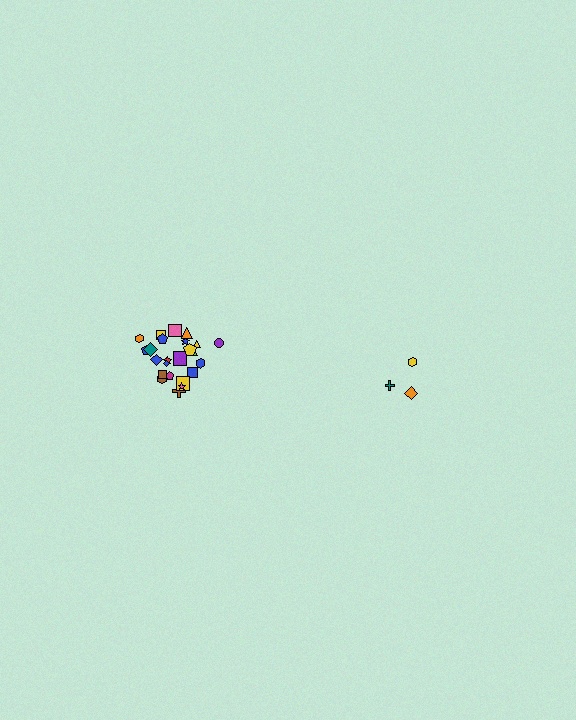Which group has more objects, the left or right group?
The left group.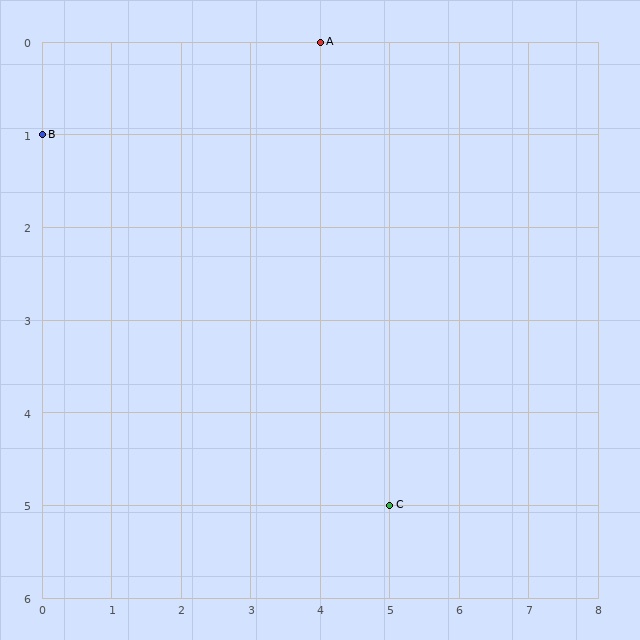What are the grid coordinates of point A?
Point A is at grid coordinates (4, 0).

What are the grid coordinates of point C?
Point C is at grid coordinates (5, 5).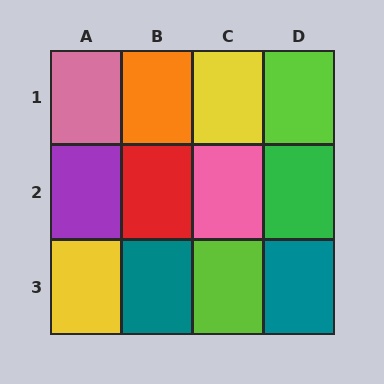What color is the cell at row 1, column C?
Yellow.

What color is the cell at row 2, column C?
Pink.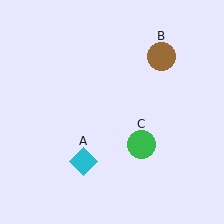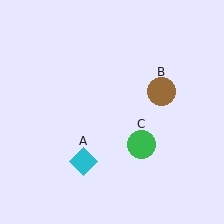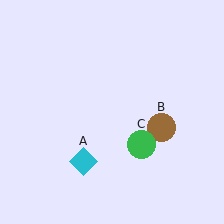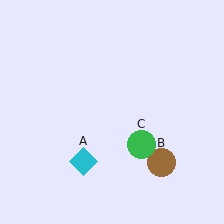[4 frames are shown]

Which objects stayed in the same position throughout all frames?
Cyan diamond (object A) and green circle (object C) remained stationary.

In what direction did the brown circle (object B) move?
The brown circle (object B) moved down.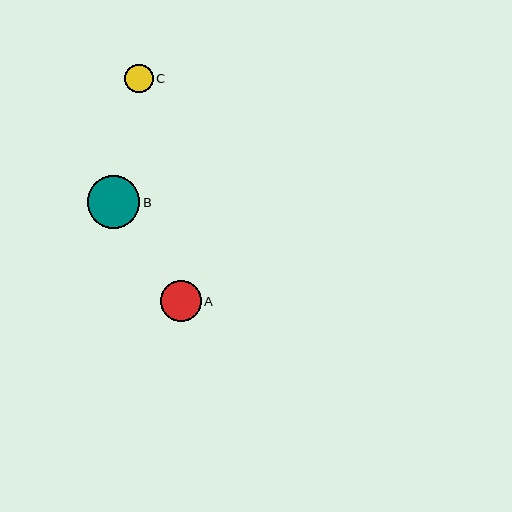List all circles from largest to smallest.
From largest to smallest: B, A, C.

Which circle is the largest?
Circle B is the largest with a size of approximately 52 pixels.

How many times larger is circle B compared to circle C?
Circle B is approximately 1.8 times the size of circle C.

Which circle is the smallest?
Circle C is the smallest with a size of approximately 28 pixels.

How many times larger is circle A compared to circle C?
Circle A is approximately 1.4 times the size of circle C.